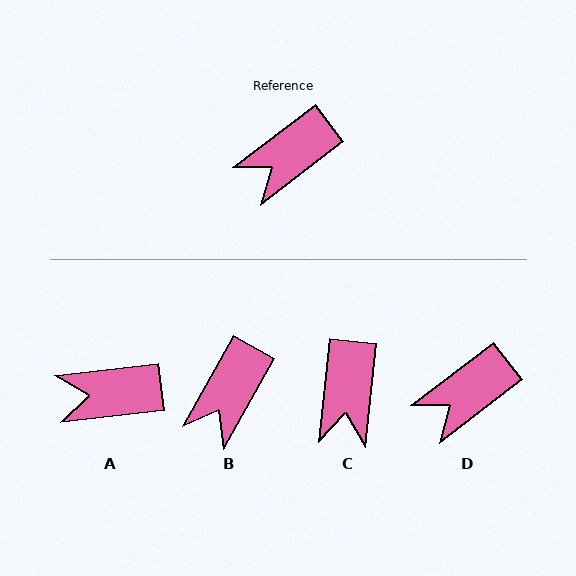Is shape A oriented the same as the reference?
No, it is off by about 31 degrees.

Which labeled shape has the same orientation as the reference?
D.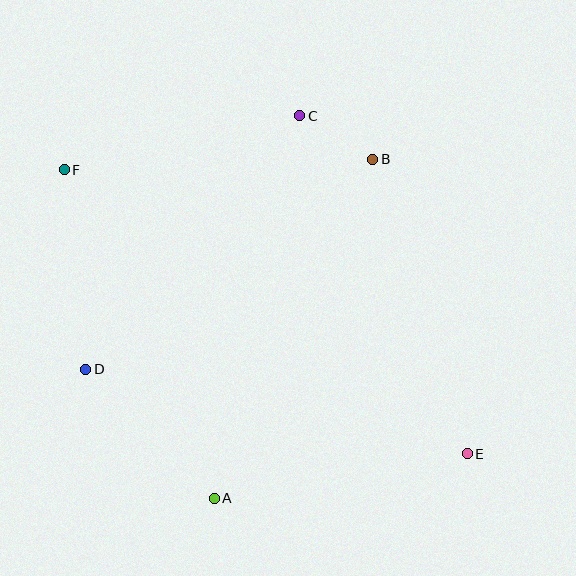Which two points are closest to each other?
Points B and C are closest to each other.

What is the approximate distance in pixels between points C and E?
The distance between C and E is approximately 377 pixels.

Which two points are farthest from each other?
Points E and F are farthest from each other.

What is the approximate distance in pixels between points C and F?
The distance between C and F is approximately 242 pixels.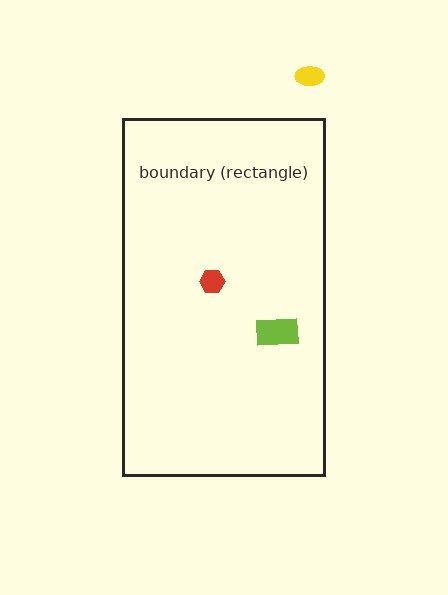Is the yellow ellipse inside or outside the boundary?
Outside.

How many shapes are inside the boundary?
2 inside, 1 outside.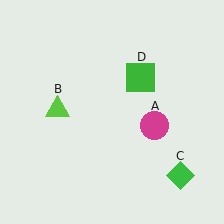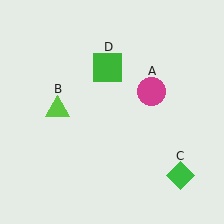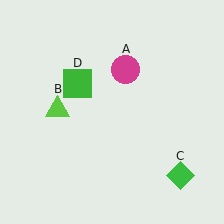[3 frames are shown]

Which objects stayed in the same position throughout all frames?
Lime triangle (object B) and green diamond (object C) remained stationary.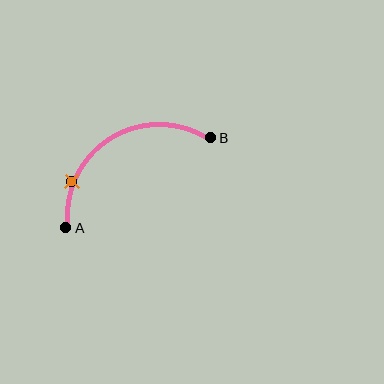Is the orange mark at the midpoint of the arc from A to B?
No. The orange mark lies on the arc but is closer to endpoint A. The arc midpoint would be at the point on the curve equidistant along the arc from both A and B.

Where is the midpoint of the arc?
The arc midpoint is the point on the curve farthest from the straight line joining A and B. It sits above that line.